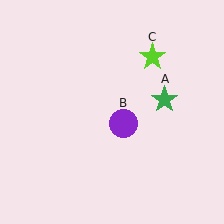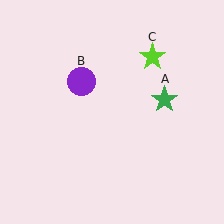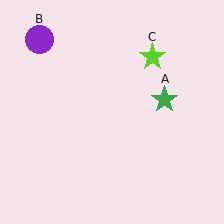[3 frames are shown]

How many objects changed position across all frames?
1 object changed position: purple circle (object B).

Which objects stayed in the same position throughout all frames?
Green star (object A) and lime star (object C) remained stationary.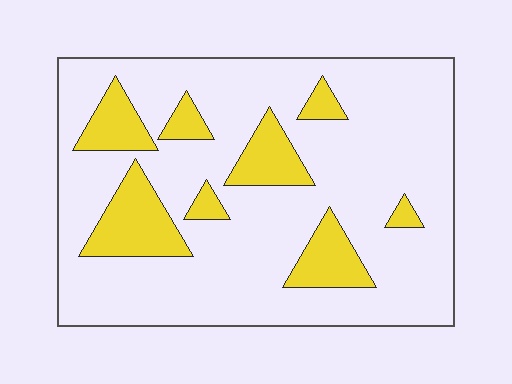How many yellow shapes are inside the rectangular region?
8.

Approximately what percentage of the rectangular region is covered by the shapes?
Approximately 20%.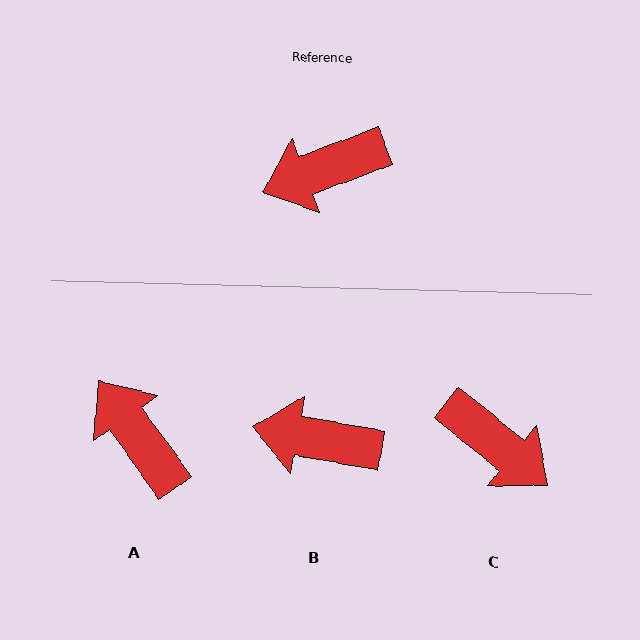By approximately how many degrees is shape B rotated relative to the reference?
Approximately 31 degrees clockwise.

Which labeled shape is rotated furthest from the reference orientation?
C, about 120 degrees away.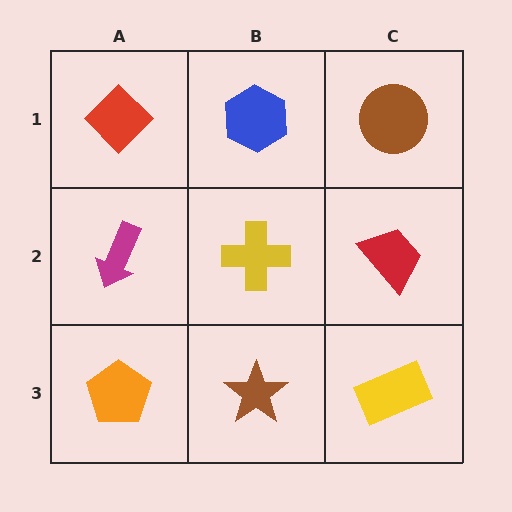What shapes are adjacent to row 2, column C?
A brown circle (row 1, column C), a yellow rectangle (row 3, column C), a yellow cross (row 2, column B).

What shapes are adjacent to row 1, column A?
A magenta arrow (row 2, column A), a blue hexagon (row 1, column B).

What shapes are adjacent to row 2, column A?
A red diamond (row 1, column A), an orange pentagon (row 3, column A), a yellow cross (row 2, column B).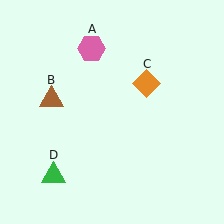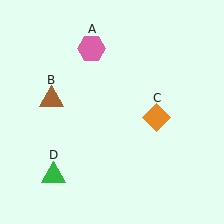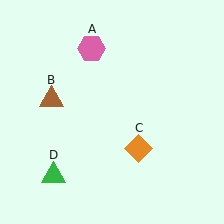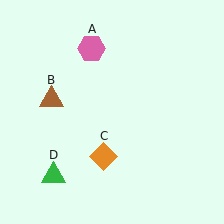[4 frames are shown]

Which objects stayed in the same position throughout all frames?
Pink hexagon (object A) and brown triangle (object B) and green triangle (object D) remained stationary.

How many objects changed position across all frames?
1 object changed position: orange diamond (object C).